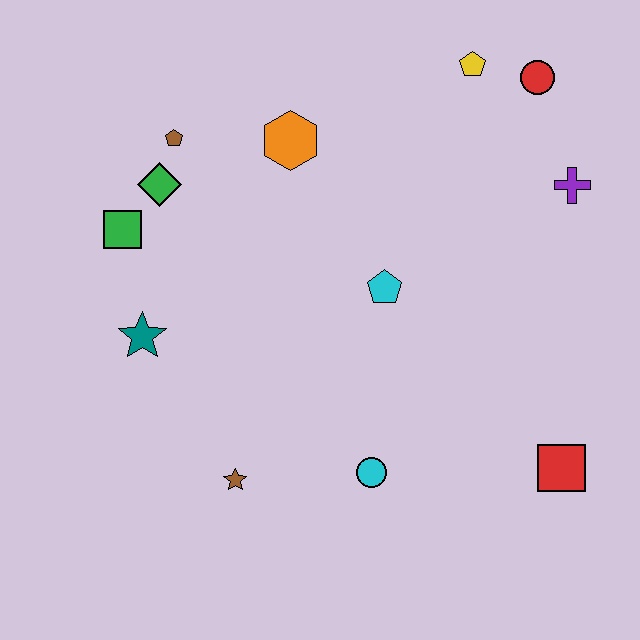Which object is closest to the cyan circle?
The brown star is closest to the cyan circle.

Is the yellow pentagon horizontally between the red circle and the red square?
No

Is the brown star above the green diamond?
No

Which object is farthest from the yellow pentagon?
The brown star is farthest from the yellow pentagon.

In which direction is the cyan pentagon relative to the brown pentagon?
The cyan pentagon is to the right of the brown pentagon.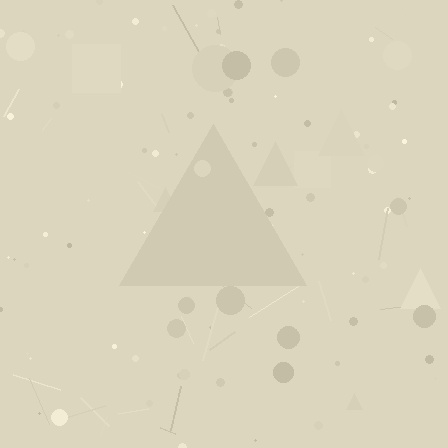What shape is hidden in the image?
A triangle is hidden in the image.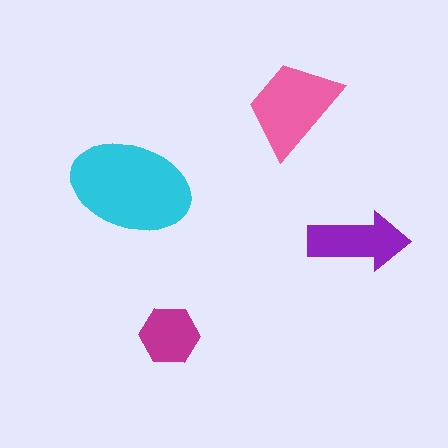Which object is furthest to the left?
The cyan ellipse is leftmost.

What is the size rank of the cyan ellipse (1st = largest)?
1st.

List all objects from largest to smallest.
The cyan ellipse, the pink trapezoid, the purple arrow, the magenta hexagon.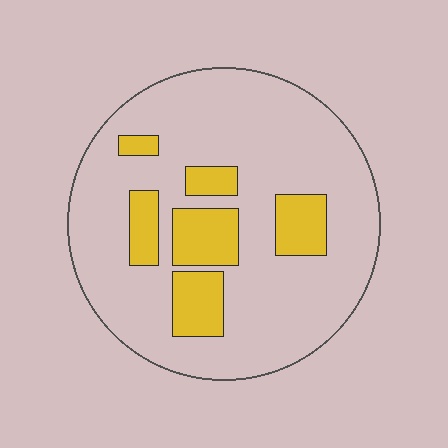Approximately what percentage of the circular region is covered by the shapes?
Approximately 20%.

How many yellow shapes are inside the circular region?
6.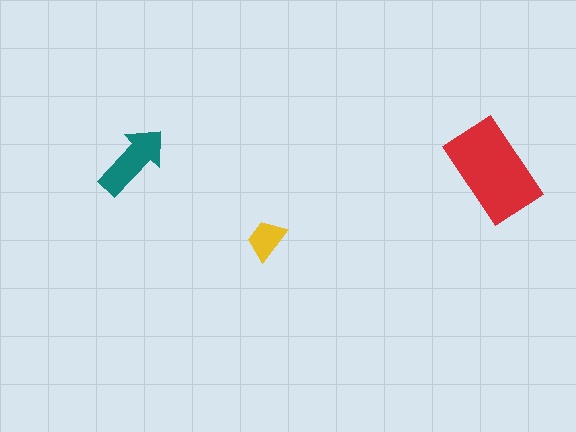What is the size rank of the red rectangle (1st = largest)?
1st.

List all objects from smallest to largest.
The yellow trapezoid, the teal arrow, the red rectangle.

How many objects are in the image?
There are 3 objects in the image.